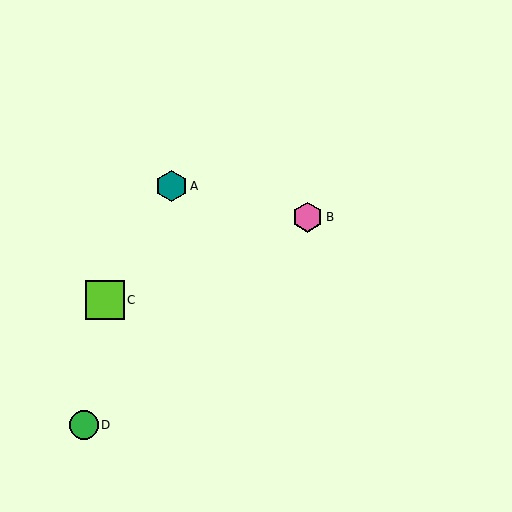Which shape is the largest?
The lime square (labeled C) is the largest.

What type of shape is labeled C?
Shape C is a lime square.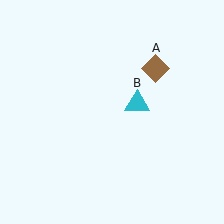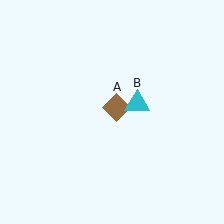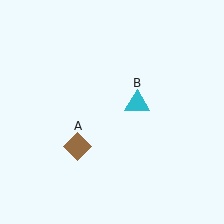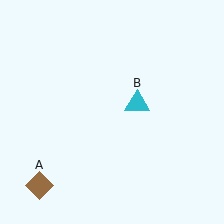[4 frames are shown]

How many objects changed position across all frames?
1 object changed position: brown diamond (object A).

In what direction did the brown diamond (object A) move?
The brown diamond (object A) moved down and to the left.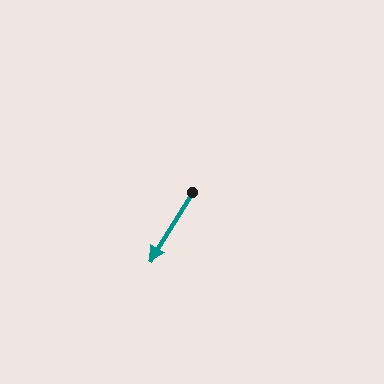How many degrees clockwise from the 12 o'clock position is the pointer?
Approximately 212 degrees.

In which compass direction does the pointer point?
Southwest.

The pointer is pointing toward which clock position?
Roughly 7 o'clock.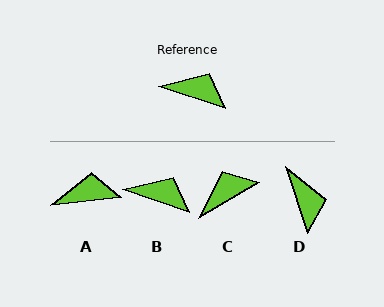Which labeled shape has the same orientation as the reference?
B.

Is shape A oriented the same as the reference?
No, it is off by about 25 degrees.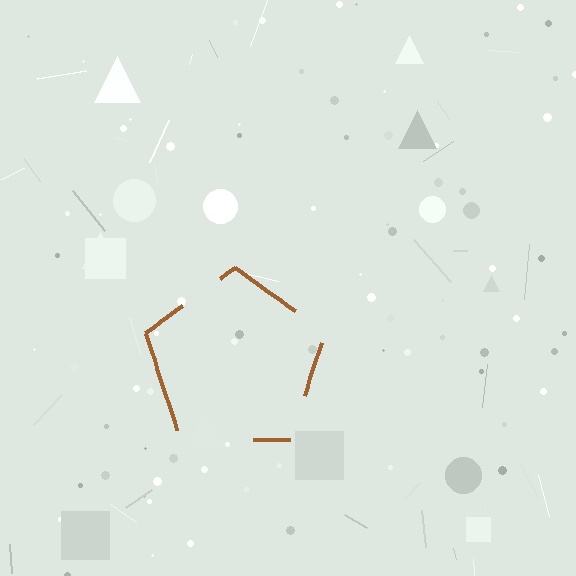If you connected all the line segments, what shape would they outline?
They would outline a pentagon.